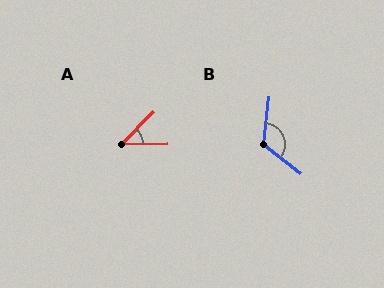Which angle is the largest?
B, at approximately 121 degrees.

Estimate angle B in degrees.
Approximately 121 degrees.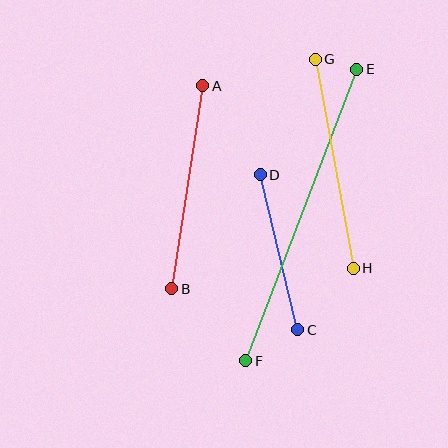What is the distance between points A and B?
The distance is approximately 205 pixels.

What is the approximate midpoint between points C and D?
The midpoint is at approximately (279, 252) pixels.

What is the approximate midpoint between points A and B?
The midpoint is at approximately (187, 187) pixels.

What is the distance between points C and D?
The distance is approximately 160 pixels.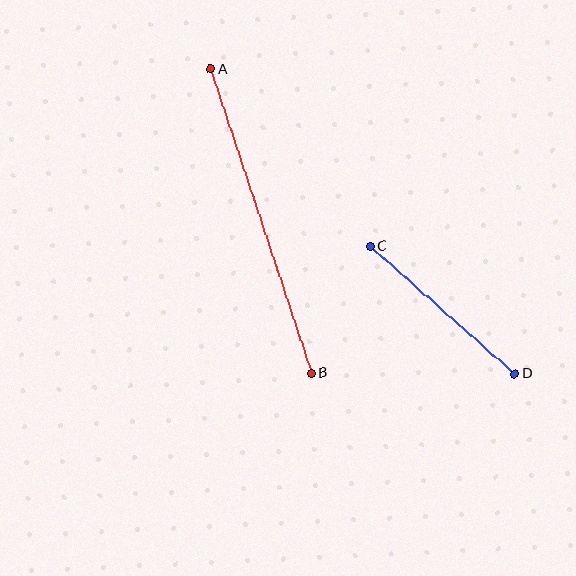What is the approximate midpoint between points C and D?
The midpoint is at approximately (443, 310) pixels.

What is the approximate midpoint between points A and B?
The midpoint is at approximately (261, 221) pixels.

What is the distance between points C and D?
The distance is approximately 193 pixels.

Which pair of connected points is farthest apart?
Points A and B are farthest apart.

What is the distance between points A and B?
The distance is approximately 320 pixels.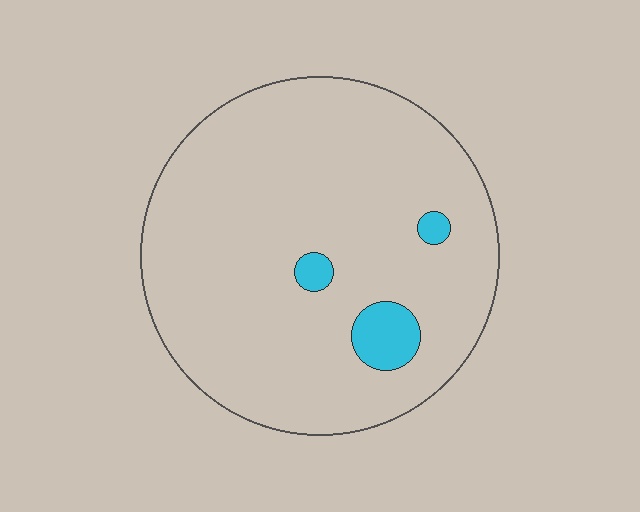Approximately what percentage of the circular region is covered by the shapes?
Approximately 5%.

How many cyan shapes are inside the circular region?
3.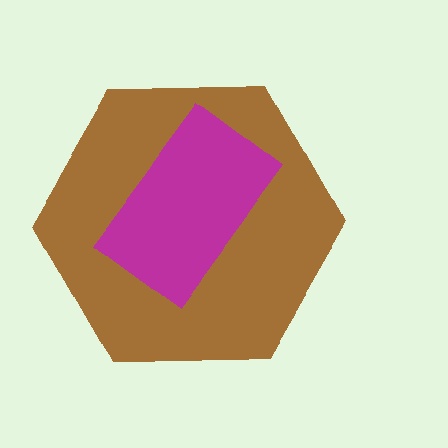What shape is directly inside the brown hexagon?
The magenta rectangle.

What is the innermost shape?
The magenta rectangle.